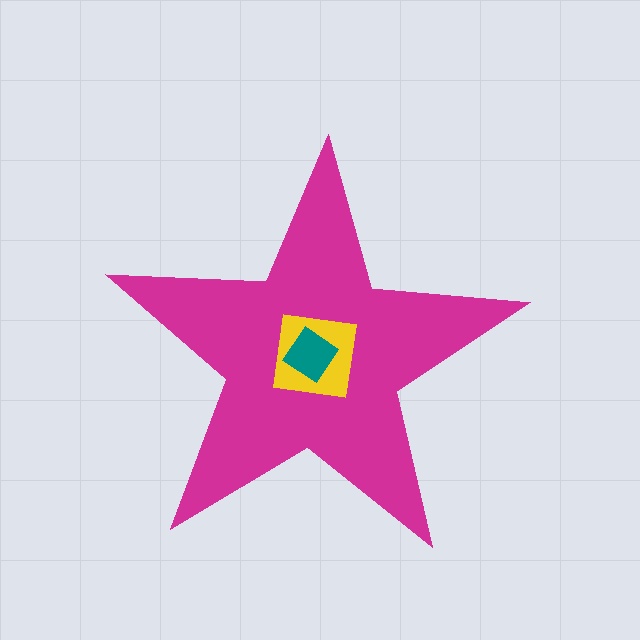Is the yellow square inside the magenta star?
Yes.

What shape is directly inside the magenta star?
The yellow square.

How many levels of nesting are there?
3.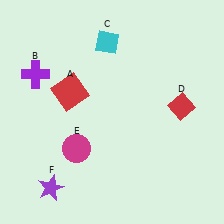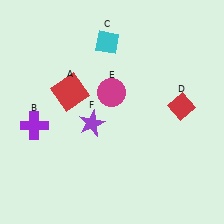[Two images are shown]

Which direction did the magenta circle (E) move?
The magenta circle (E) moved up.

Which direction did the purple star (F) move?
The purple star (F) moved up.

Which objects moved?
The objects that moved are: the purple cross (B), the magenta circle (E), the purple star (F).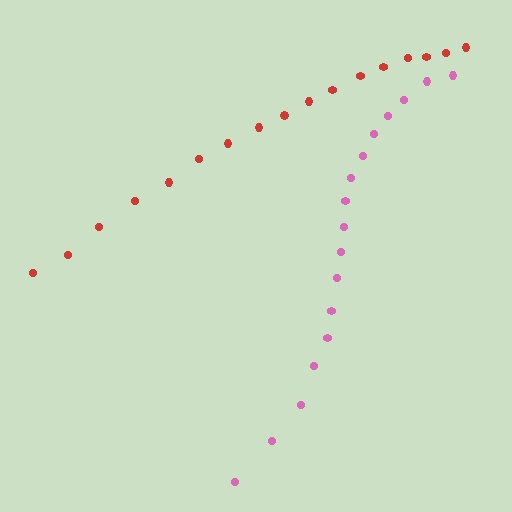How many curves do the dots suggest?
There are 2 distinct paths.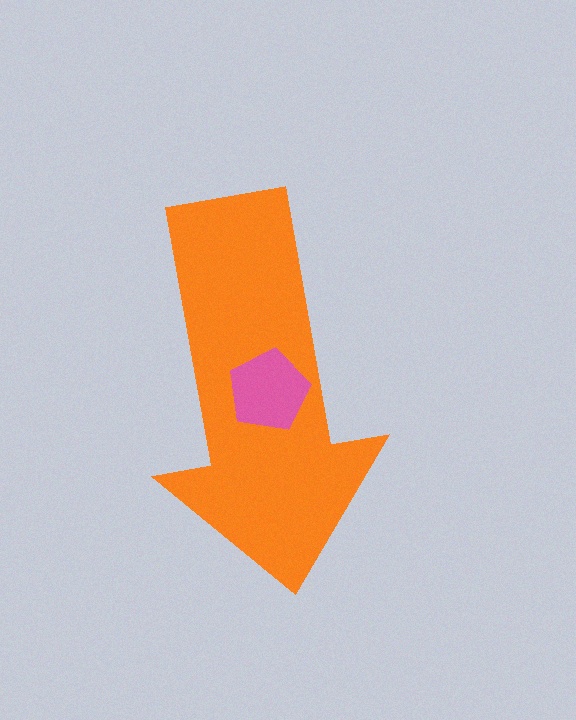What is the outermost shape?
The orange arrow.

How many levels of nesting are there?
2.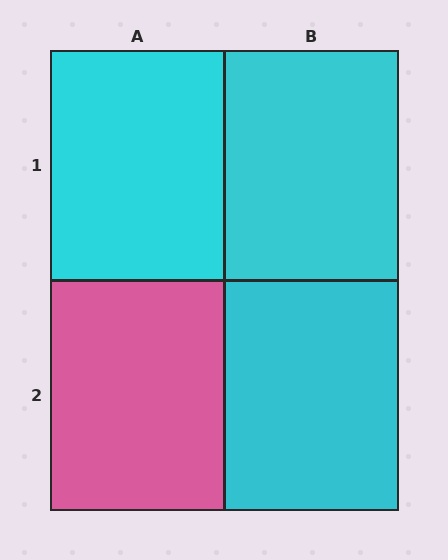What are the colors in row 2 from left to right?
Pink, cyan.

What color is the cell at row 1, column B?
Cyan.